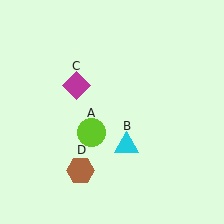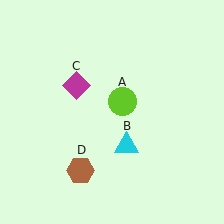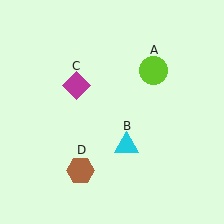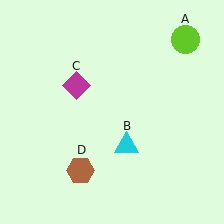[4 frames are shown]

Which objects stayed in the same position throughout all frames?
Cyan triangle (object B) and magenta diamond (object C) and brown hexagon (object D) remained stationary.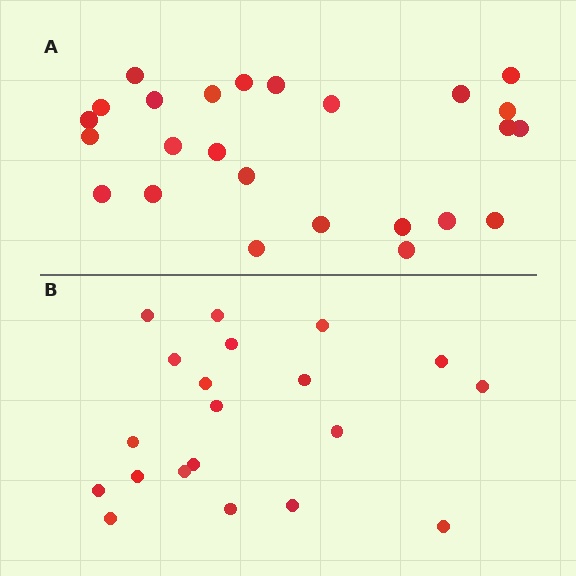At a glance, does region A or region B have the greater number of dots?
Region A (the top region) has more dots.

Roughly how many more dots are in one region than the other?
Region A has about 5 more dots than region B.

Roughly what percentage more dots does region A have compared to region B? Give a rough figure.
About 25% more.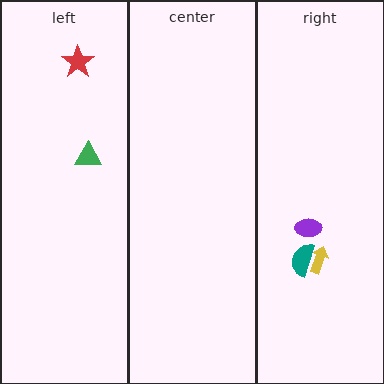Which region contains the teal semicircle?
The right region.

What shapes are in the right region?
The yellow arrow, the teal semicircle, the purple ellipse.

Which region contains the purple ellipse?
The right region.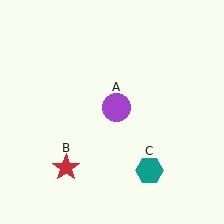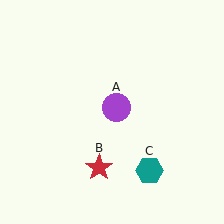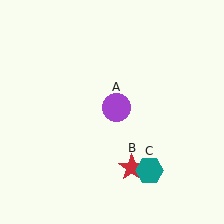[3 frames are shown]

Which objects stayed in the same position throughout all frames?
Purple circle (object A) and teal hexagon (object C) remained stationary.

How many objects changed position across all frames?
1 object changed position: red star (object B).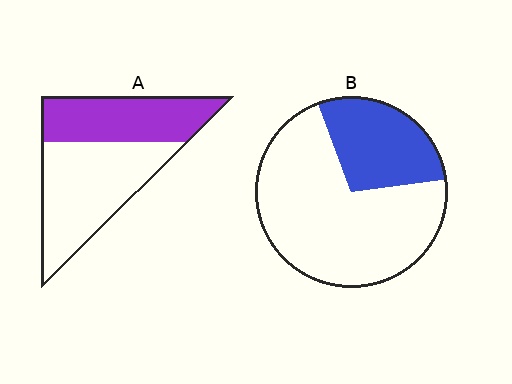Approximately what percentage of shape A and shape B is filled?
A is approximately 40% and B is approximately 30%.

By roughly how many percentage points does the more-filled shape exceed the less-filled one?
By roughly 15 percentage points (A over B).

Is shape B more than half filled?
No.